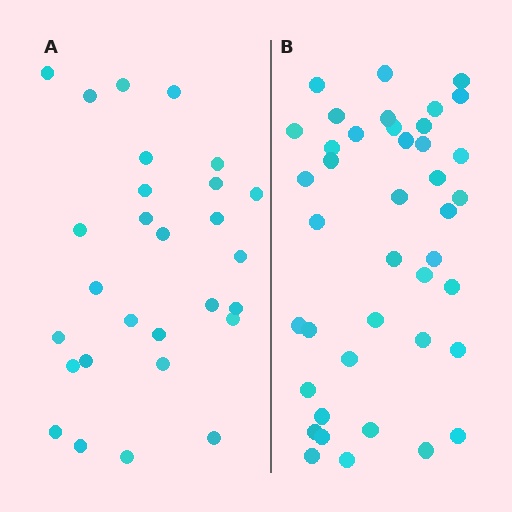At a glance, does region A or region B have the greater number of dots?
Region B (the right region) has more dots.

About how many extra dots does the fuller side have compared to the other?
Region B has approximately 15 more dots than region A.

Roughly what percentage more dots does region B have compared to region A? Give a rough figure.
About 45% more.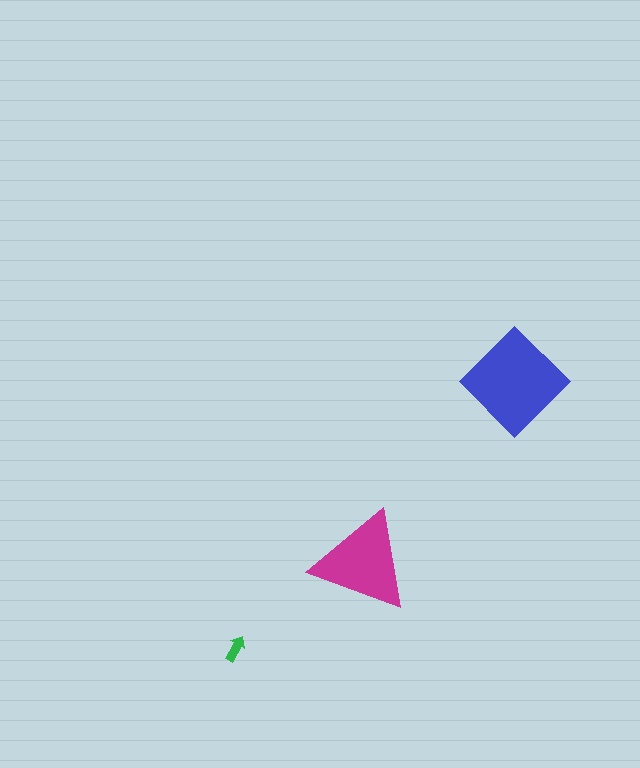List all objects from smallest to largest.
The green arrow, the magenta triangle, the blue diamond.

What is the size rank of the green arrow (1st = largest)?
3rd.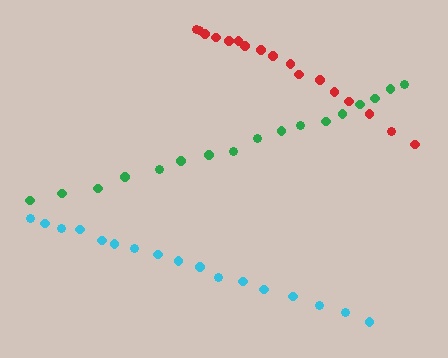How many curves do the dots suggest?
There are 3 distinct paths.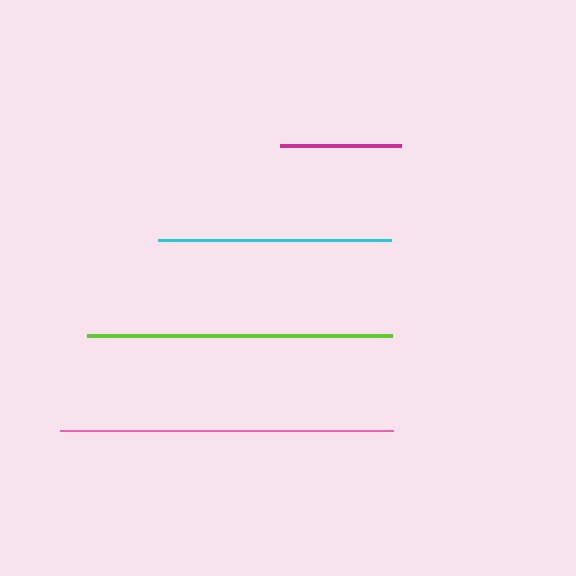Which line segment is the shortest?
The magenta line is the shortest at approximately 121 pixels.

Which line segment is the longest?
The pink line is the longest at approximately 333 pixels.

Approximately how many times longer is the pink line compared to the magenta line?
The pink line is approximately 2.7 times the length of the magenta line.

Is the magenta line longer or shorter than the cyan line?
The cyan line is longer than the magenta line.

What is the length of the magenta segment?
The magenta segment is approximately 121 pixels long.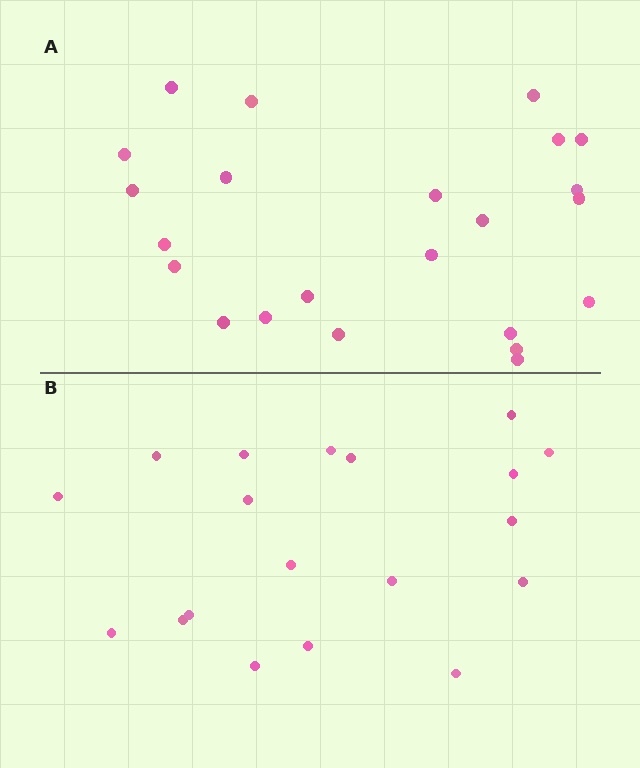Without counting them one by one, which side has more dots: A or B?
Region A (the top region) has more dots.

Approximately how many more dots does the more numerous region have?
Region A has about 4 more dots than region B.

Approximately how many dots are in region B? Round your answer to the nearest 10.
About 20 dots. (The exact count is 19, which rounds to 20.)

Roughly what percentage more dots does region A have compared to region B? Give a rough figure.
About 20% more.